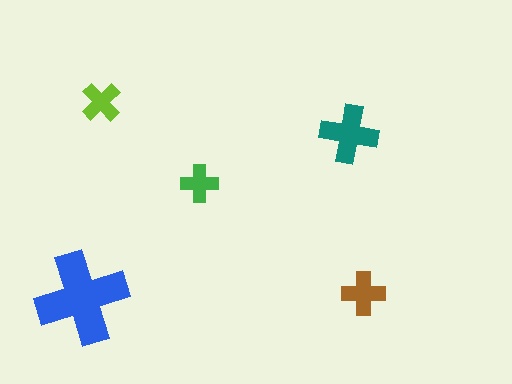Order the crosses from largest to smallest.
the blue one, the teal one, the brown one, the lime one, the green one.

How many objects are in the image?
There are 5 objects in the image.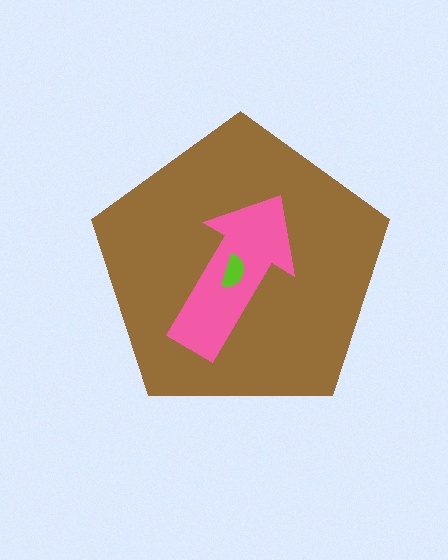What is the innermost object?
The lime semicircle.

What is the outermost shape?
The brown pentagon.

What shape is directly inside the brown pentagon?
The pink arrow.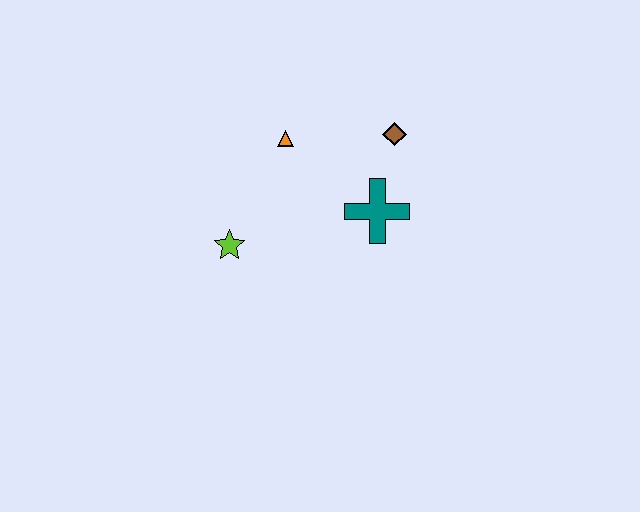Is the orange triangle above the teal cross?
Yes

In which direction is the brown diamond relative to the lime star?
The brown diamond is to the right of the lime star.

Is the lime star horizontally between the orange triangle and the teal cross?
No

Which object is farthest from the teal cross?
The lime star is farthest from the teal cross.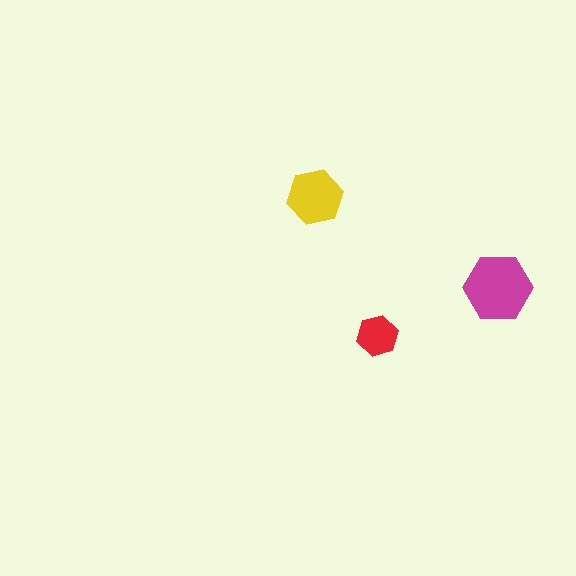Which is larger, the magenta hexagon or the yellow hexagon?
The magenta one.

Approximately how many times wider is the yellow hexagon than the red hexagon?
About 1.5 times wider.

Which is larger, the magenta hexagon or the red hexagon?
The magenta one.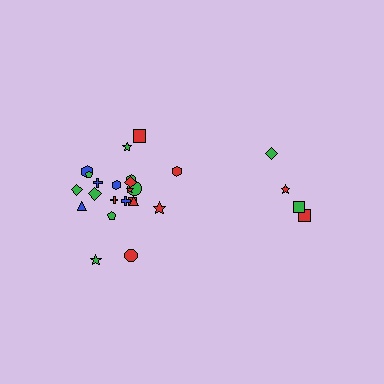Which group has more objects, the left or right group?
The left group.